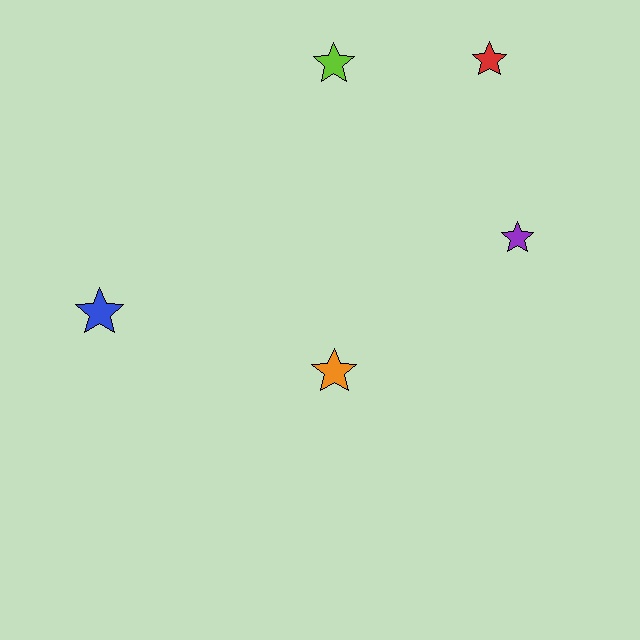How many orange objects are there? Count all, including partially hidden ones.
There is 1 orange object.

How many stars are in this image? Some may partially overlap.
There are 5 stars.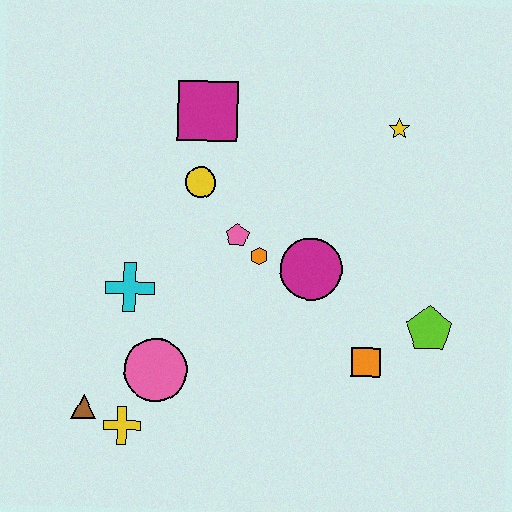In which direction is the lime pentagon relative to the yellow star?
The lime pentagon is below the yellow star.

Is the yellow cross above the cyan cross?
No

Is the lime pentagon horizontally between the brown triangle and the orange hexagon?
No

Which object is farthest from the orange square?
The magenta square is farthest from the orange square.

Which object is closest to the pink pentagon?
The orange hexagon is closest to the pink pentagon.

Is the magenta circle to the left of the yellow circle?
No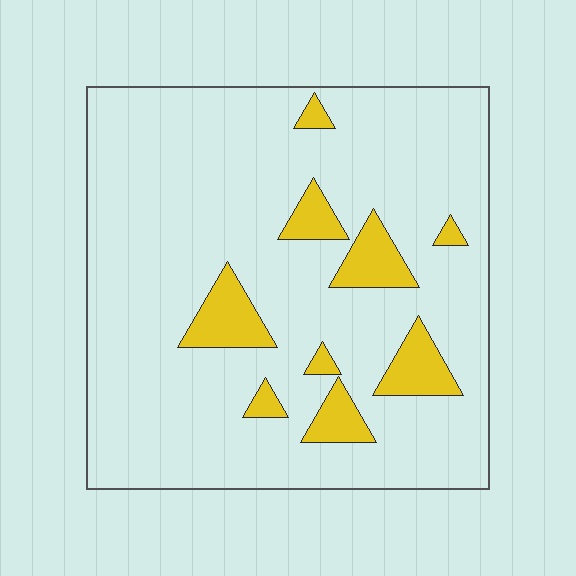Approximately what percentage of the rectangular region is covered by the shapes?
Approximately 10%.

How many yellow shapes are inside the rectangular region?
9.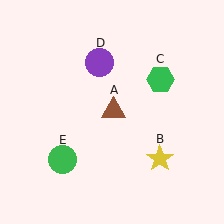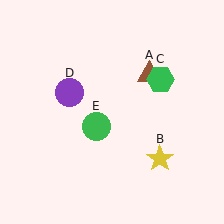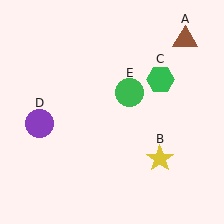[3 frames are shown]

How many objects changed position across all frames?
3 objects changed position: brown triangle (object A), purple circle (object D), green circle (object E).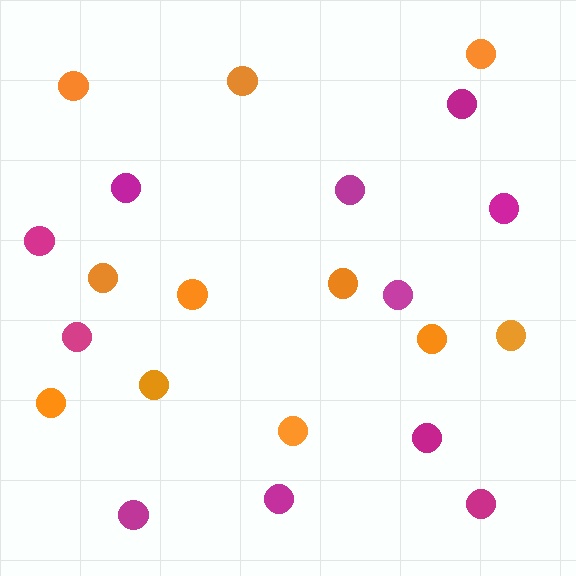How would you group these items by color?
There are 2 groups: one group of orange circles (11) and one group of magenta circles (11).